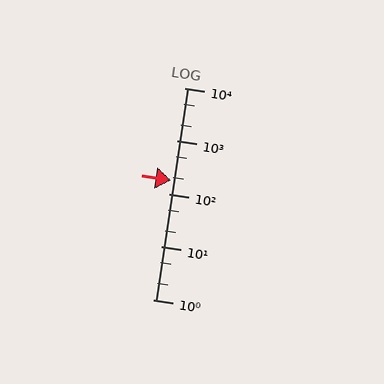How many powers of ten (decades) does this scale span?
The scale spans 4 decades, from 1 to 10000.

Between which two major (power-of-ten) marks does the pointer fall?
The pointer is between 100 and 1000.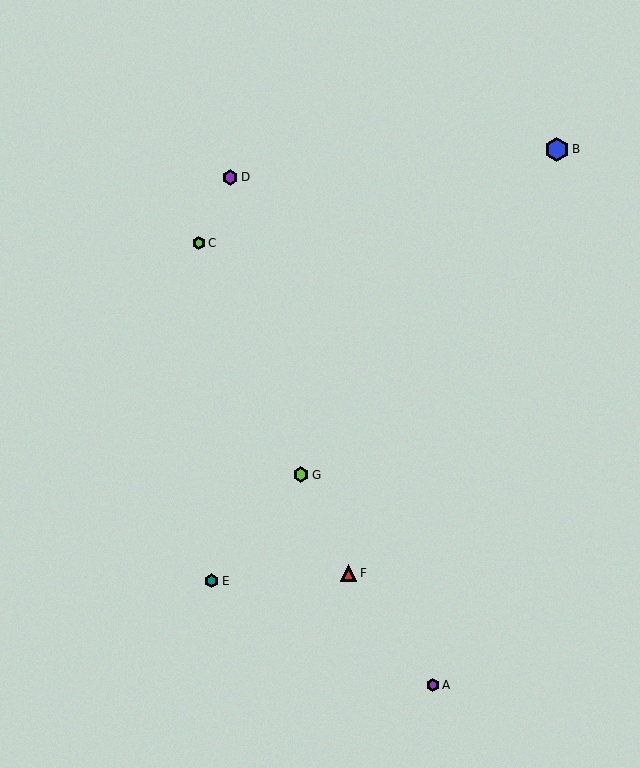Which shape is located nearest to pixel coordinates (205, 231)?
The lime hexagon (labeled C) at (199, 243) is nearest to that location.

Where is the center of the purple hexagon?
The center of the purple hexagon is at (230, 177).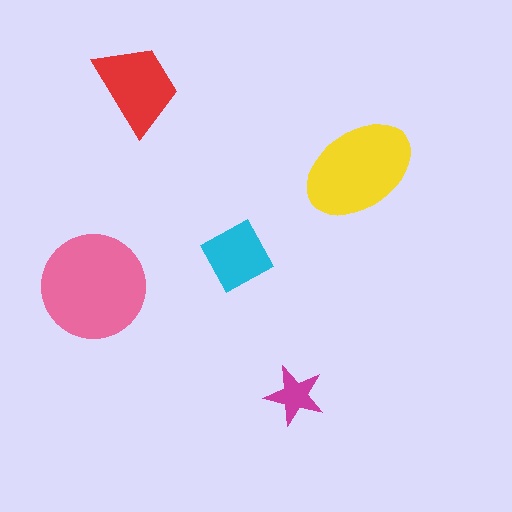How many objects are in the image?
There are 5 objects in the image.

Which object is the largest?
The pink circle.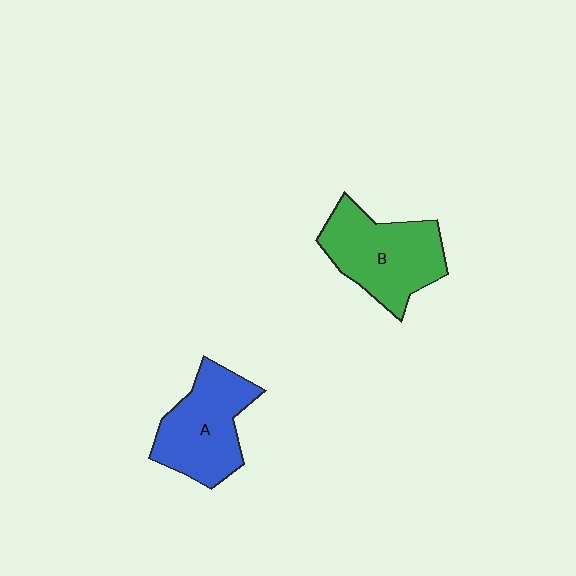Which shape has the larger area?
Shape B (green).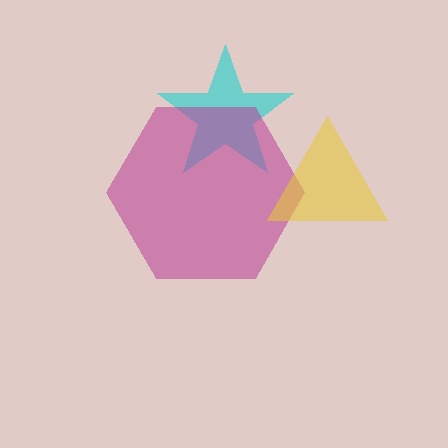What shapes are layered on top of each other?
The layered shapes are: a cyan star, a magenta hexagon, a yellow triangle.